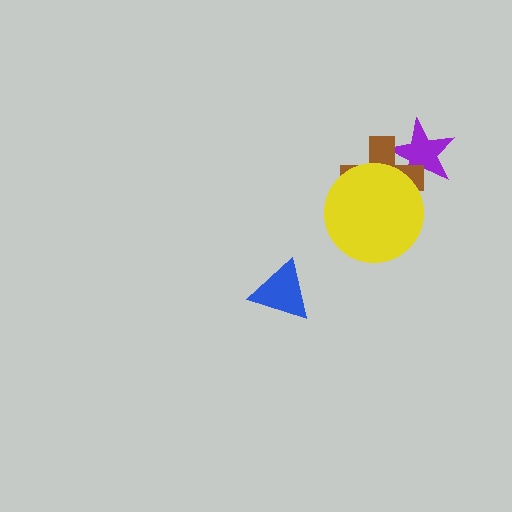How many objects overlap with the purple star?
2 objects overlap with the purple star.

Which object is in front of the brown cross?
The yellow circle is in front of the brown cross.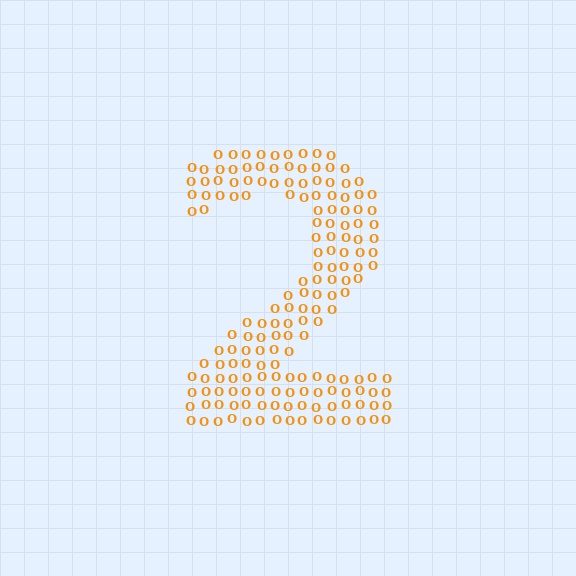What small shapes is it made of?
It is made of small letter O's.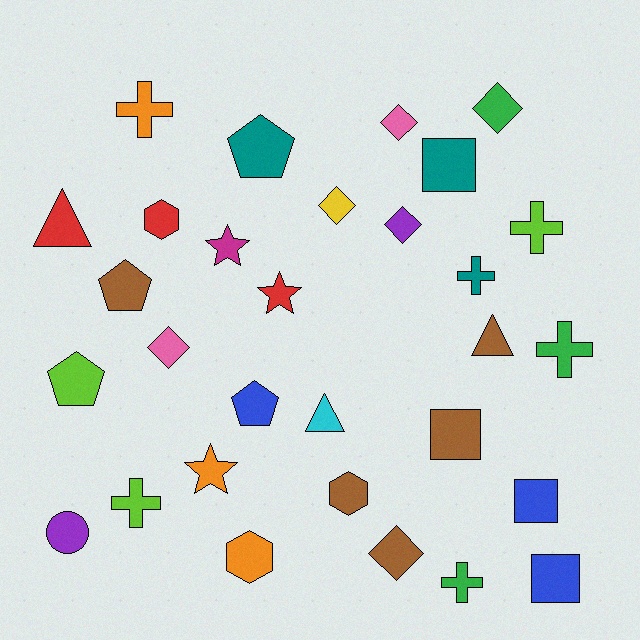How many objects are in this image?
There are 30 objects.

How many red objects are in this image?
There are 3 red objects.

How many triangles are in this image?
There are 3 triangles.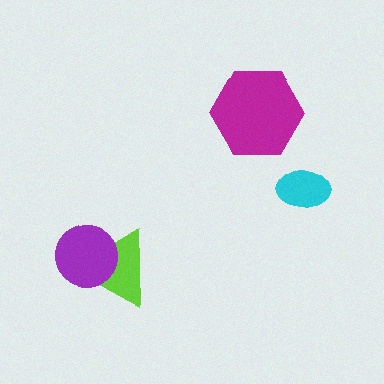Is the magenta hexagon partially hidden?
No, no other shape covers it.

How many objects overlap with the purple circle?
1 object overlaps with the purple circle.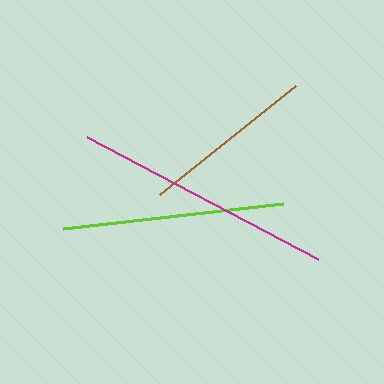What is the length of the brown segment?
The brown segment is approximately 174 pixels long.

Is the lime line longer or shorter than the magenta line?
The magenta line is longer than the lime line.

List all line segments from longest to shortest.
From longest to shortest: magenta, lime, brown.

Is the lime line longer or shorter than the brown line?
The lime line is longer than the brown line.